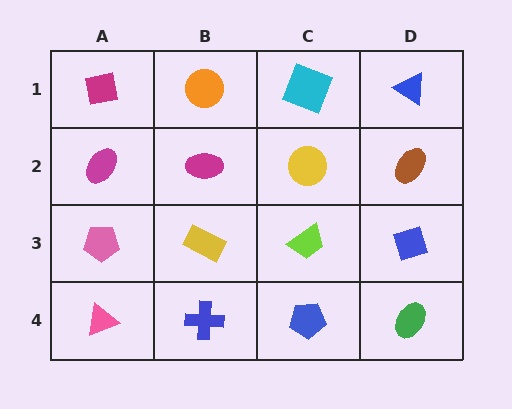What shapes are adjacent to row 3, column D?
A brown ellipse (row 2, column D), a green ellipse (row 4, column D), a lime trapezoid (row 3, column C).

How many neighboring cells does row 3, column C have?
4.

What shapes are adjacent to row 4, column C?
A lime trapezoid (row 3, column C), a blue cross (row 4, column B), a green ellipse (row 4, column D).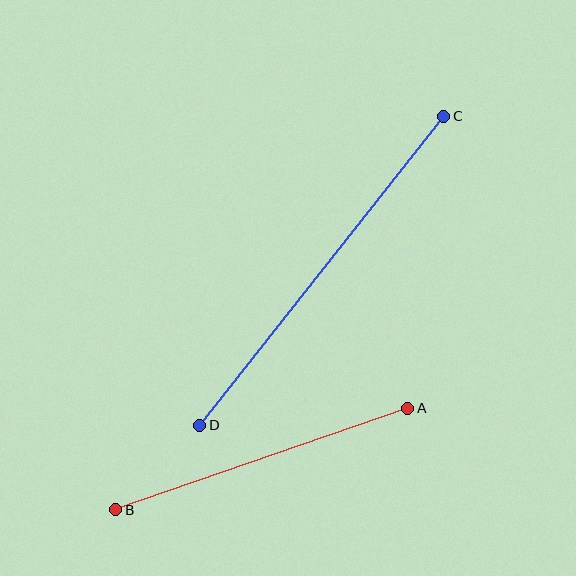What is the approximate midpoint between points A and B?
The midpoint is at approximately (262, 459) pixels.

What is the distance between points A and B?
The distance is approximately 309 pixels.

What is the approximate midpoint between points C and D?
The midpoint is at approximately (322, 271) pixels.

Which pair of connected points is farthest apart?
Points C and D are farthest apart.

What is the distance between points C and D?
The distance is approximately 394 pixels.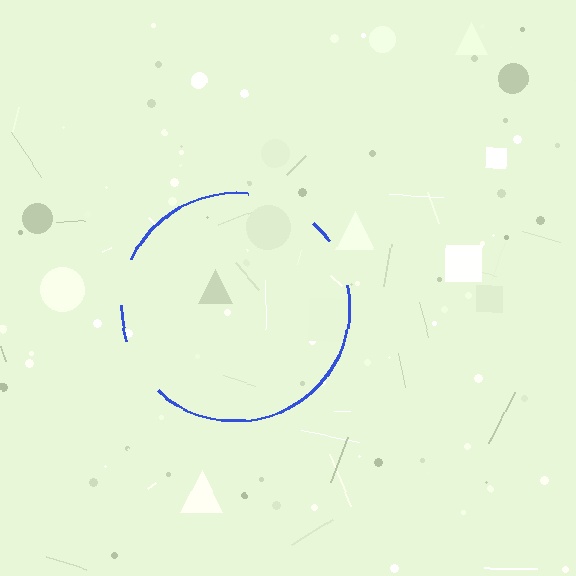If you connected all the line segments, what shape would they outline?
They would outline a circle.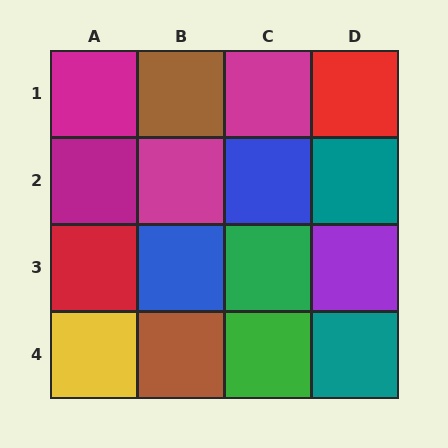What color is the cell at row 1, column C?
Magenta.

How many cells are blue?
2 cells are blue.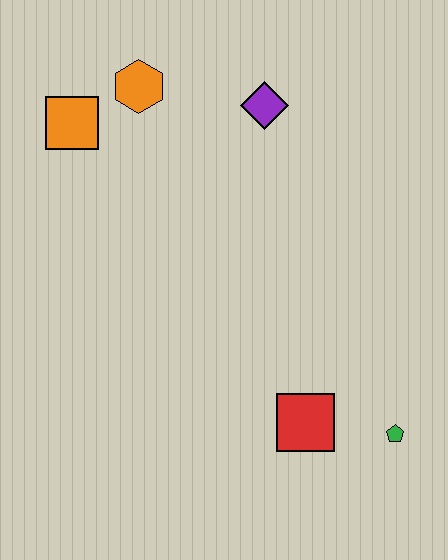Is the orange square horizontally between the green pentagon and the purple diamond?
No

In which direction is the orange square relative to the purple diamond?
The orange square is to the left of the purple diamond.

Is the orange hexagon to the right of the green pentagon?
No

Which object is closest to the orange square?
The orange hexagon is closest to the orange square.